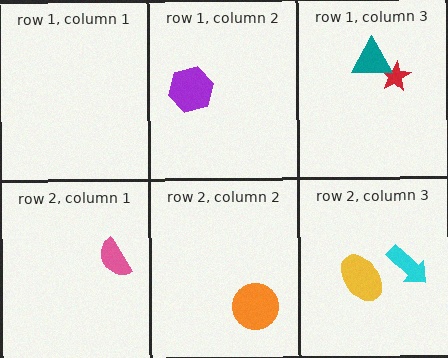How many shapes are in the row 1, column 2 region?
1.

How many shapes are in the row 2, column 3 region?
2.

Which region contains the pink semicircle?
The row 2, column 1 region.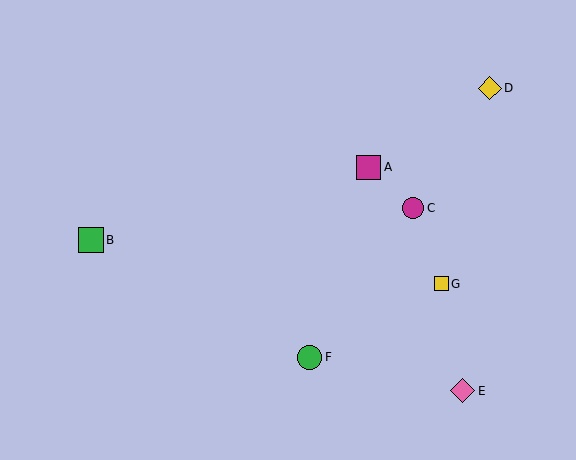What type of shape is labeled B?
Shape B is a green square.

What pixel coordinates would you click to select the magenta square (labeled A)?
Click at (369, 167) to select the magenta square A.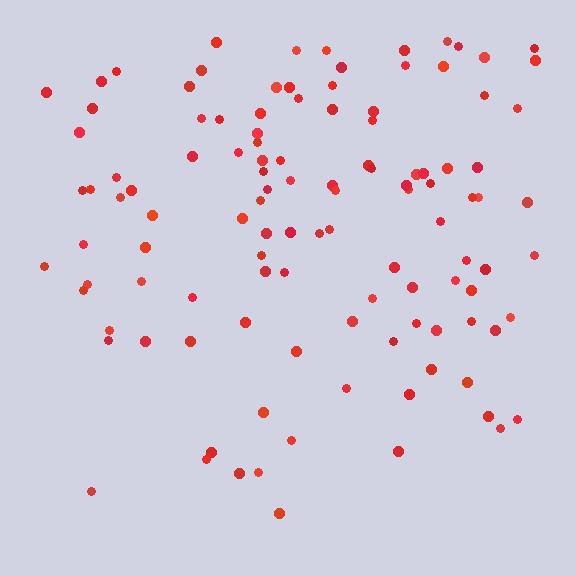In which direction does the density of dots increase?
From bottom to top, with the top side densest.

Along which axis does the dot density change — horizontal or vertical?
Vertical.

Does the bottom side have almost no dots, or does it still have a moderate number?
Still a moderate number, just noticeably fewer than the top.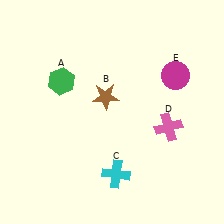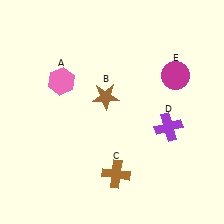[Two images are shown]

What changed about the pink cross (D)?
In Image 1, D is pink. In Image 2, it changed to purple.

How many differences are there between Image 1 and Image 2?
There are 3 differences between the two images.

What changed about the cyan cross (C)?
In Image 1, C is cyan. In Image 2, it changed to brown.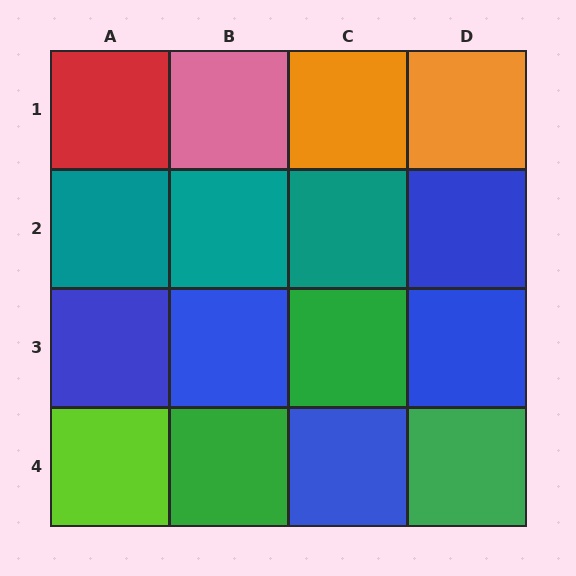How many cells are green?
3 cells are green.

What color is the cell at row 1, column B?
Pink.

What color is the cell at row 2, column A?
Teal.